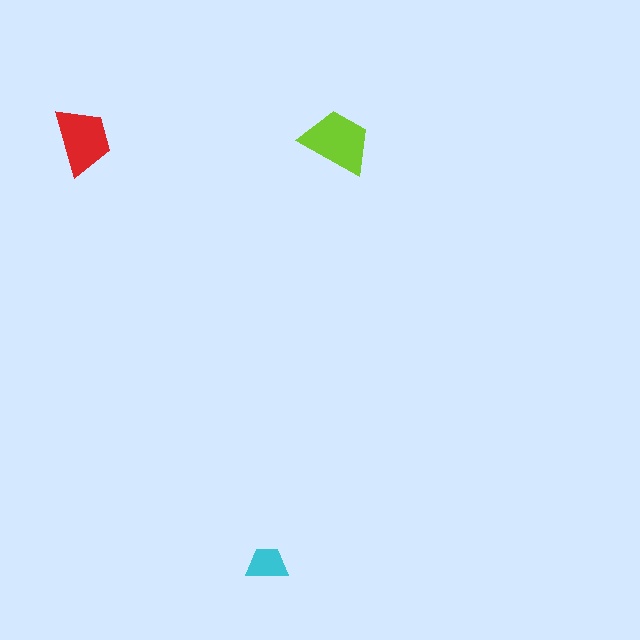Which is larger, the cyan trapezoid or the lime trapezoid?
The lime one.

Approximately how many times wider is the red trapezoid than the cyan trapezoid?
About 1.5 times wider.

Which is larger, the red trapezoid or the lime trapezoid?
The lime one.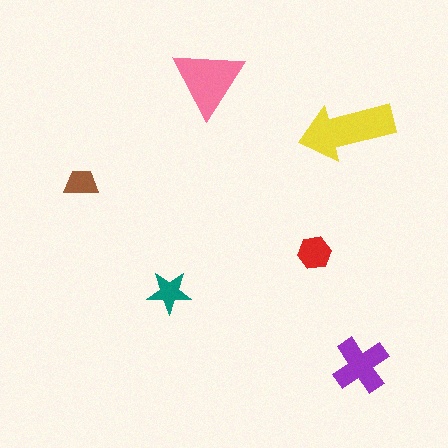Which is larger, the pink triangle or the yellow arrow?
The yellow arrow.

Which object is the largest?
The yellow arrow.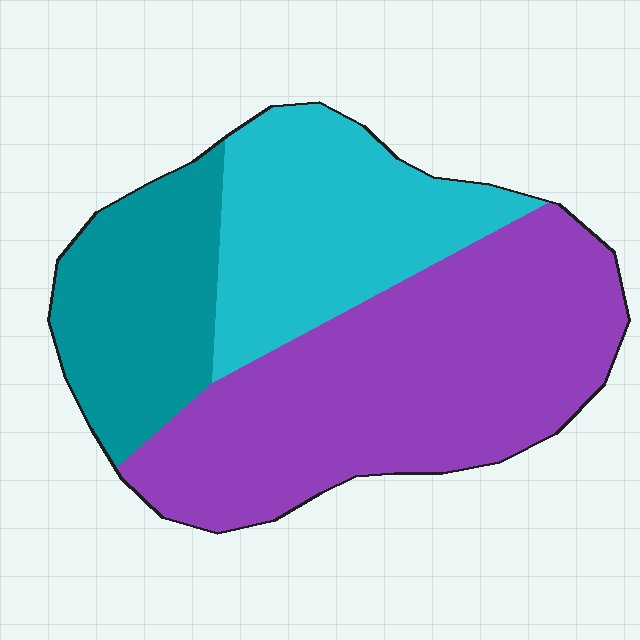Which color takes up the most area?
Purple, at roughly 50%.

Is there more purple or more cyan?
Purple.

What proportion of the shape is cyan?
Cyan covers 28% of the shape.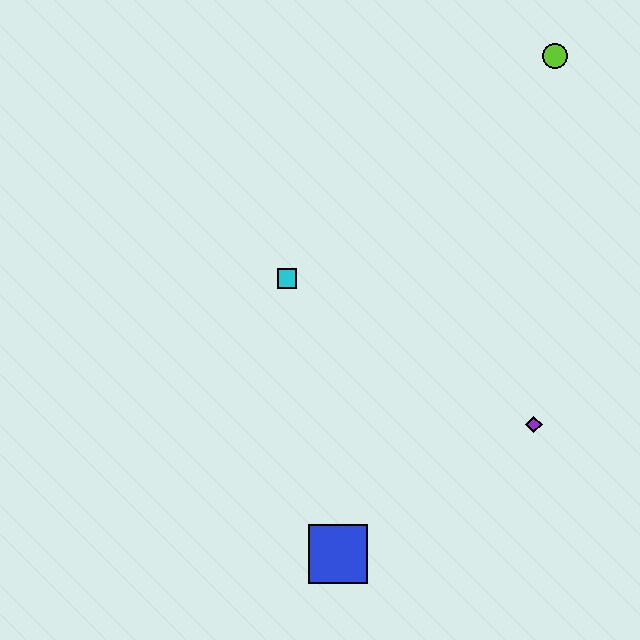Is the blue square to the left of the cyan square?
No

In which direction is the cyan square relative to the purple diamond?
The cyan square is to the left of the purple diamond.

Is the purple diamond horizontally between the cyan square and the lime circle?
Yes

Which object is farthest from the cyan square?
The lime circle is farthest from the cyan square.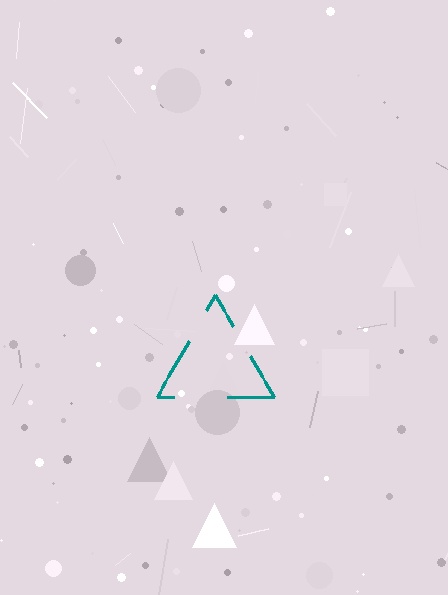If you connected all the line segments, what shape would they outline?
They would outline a triangle.